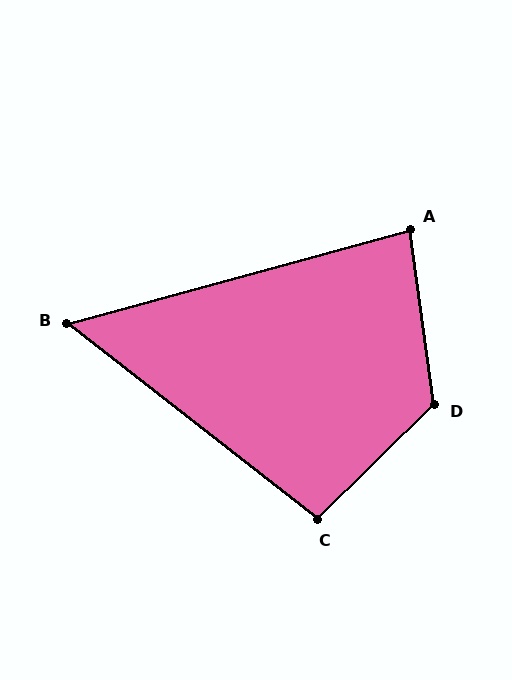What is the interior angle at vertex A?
Approximately 83 degrees (acute).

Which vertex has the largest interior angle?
D, at approximately 127 degrees.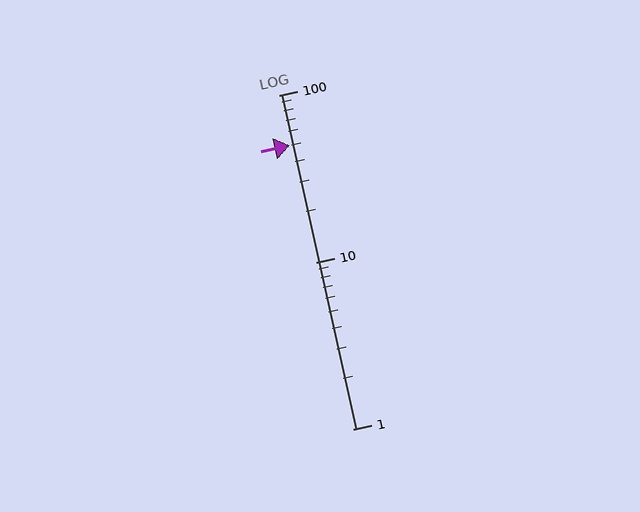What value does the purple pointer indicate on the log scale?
The pointer indicates approximately 50.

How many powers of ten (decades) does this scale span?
The scale spans 2 decades, from 1 to 100.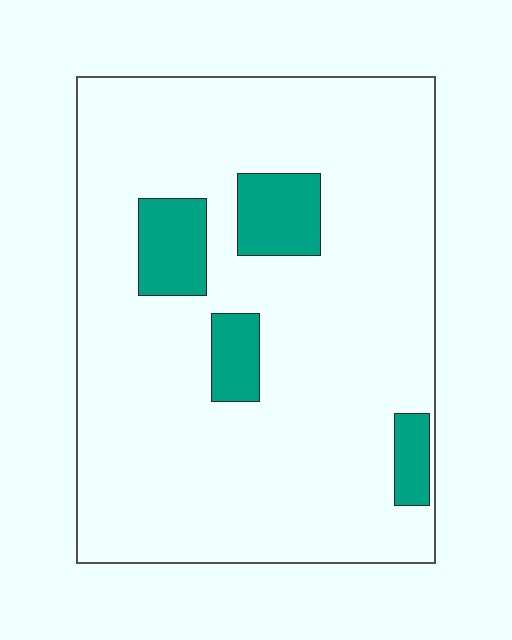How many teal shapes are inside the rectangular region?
4.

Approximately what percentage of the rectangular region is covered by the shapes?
Approximately 10%.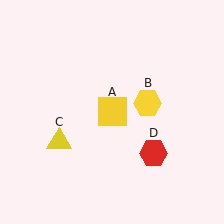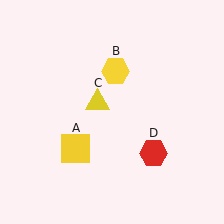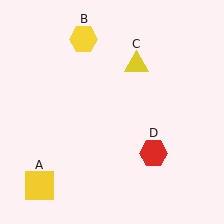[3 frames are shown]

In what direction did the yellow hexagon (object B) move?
The yellow hexagon (object B) moved up and to the left.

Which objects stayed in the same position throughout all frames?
Red hexagon (object D) remained stationary.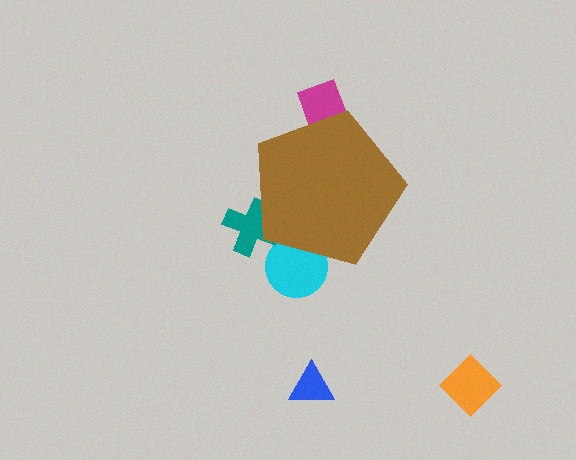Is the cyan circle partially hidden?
Yes, the cyan circle is partially hidden behind the brown pentagon.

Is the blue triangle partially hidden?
No, the blue triangle is fully visible.